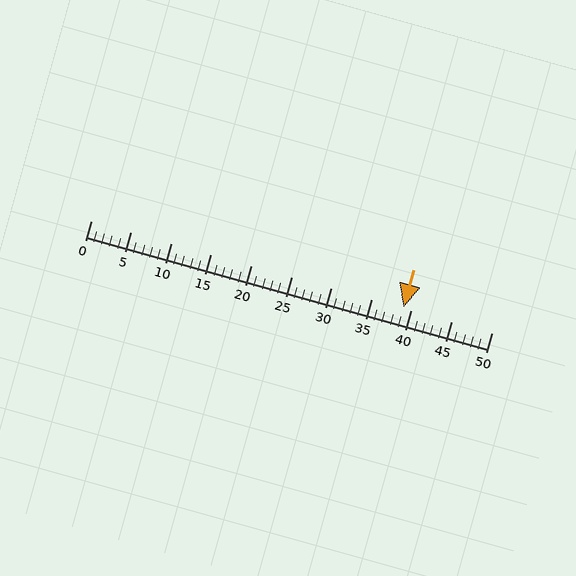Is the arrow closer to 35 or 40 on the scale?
The arrow is closer to 40.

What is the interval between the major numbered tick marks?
The major tick marks are spaced 5 units apart.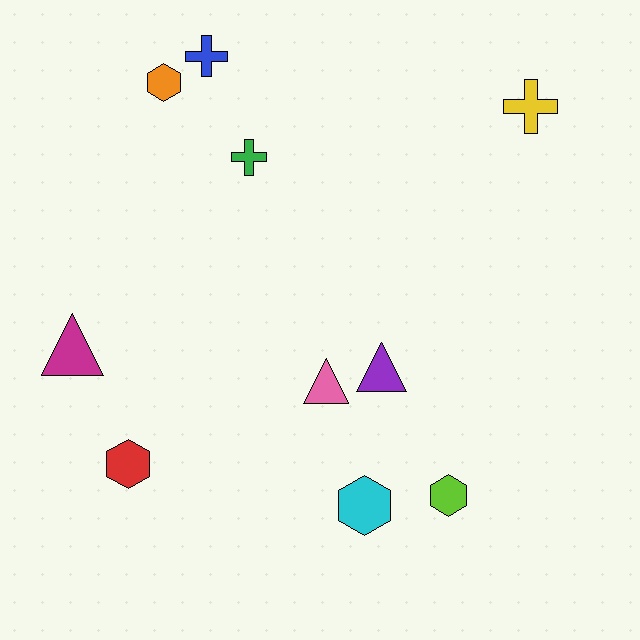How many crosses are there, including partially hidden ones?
There are 3 crosses.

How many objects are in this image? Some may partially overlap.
There are 10 objects.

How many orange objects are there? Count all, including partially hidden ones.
There is 1 orange object.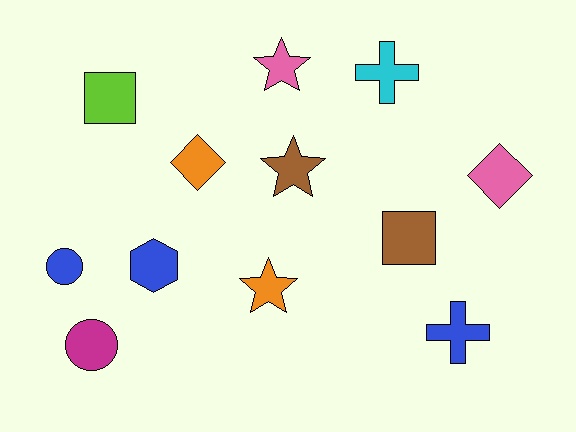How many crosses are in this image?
There are 2 crosses.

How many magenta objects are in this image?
There is 1 magenta object.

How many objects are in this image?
There are 12 objects.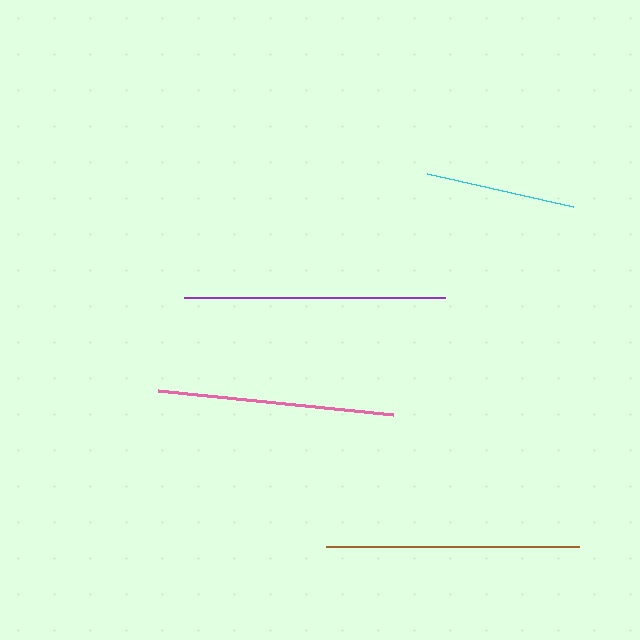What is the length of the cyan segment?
The cyan segment is approximately 149 pixels long.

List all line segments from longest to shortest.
From longest to shortest: purple, brown, pink, cyan.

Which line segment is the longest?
The purple line is the longest at approximately 261 pixels.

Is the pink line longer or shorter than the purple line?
The purple line is longer than the pink line.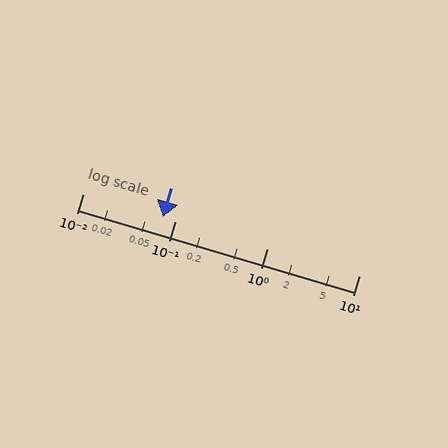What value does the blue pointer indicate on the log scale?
The pointer indicates approximately 0.074.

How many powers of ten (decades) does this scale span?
The scale spans 3 decades, from 0.01 to 10.